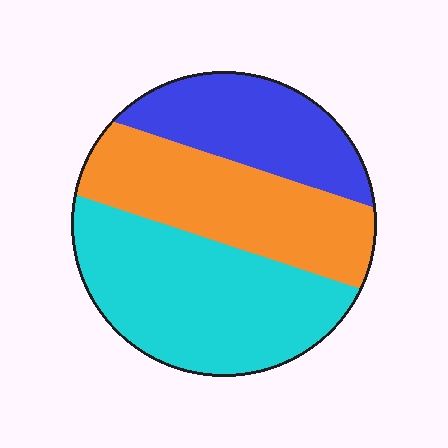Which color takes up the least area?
Blue, at roughly 25%.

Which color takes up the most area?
Cyan, at roughly 40%.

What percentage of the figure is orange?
Orange covers 33% of the figure.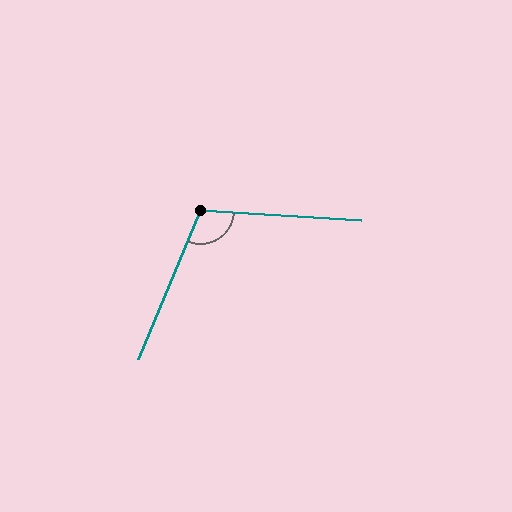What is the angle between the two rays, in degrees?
Approximately 109 degrees.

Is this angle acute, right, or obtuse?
It is obtuse.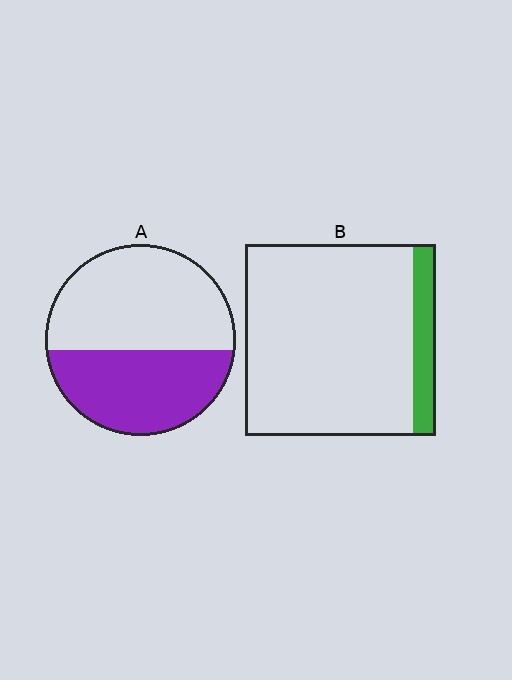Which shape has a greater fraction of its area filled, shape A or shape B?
Shape A.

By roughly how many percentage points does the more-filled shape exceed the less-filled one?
By roughly 30 percentage points (A over B).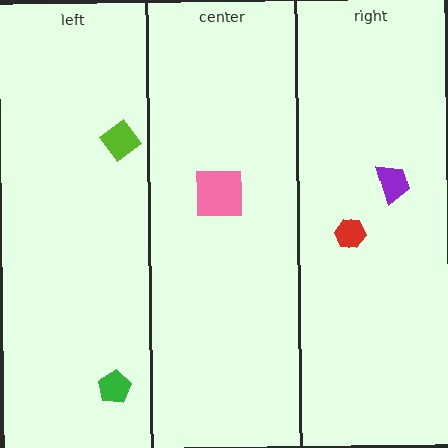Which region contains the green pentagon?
The left region.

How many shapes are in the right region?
2.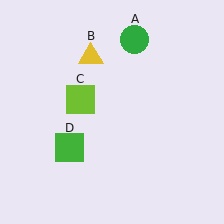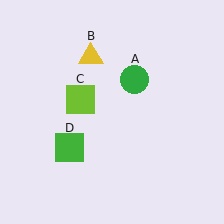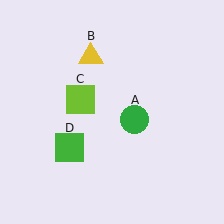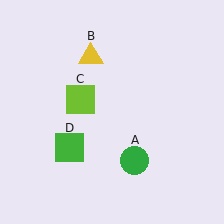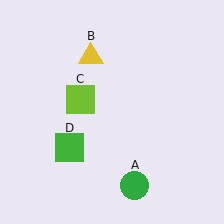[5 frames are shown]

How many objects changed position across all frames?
1 object changed position: green circle (object A).